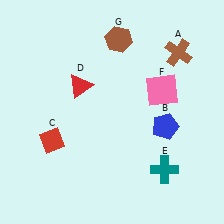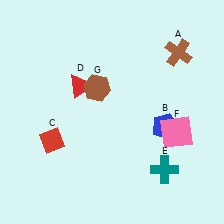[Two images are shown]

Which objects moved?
The objects that moved are: the pink square (F), the brown hexagon (G).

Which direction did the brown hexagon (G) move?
The brown hexagon (G) moved down.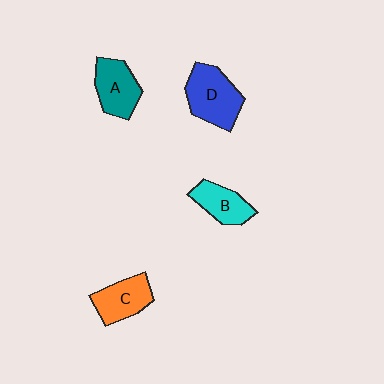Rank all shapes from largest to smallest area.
From largest to smallest: D (blue), A (teal), C (orange), B (cyan).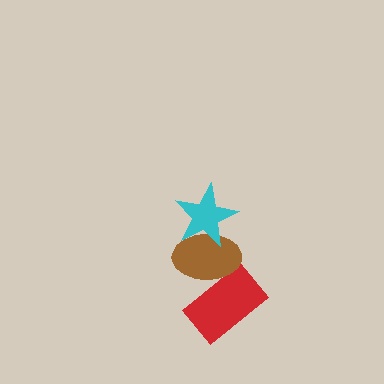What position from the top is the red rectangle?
The red rectangle is 3rd from the top.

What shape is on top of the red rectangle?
The brown ellipse is on top of the red rectangle.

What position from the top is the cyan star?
The cyan star is 1st from the top.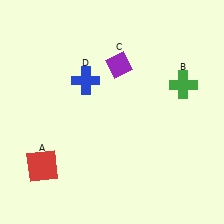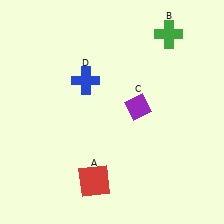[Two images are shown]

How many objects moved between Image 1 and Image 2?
3 objects moved between the two images.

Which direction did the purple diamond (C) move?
The purple diamond (C) moved down.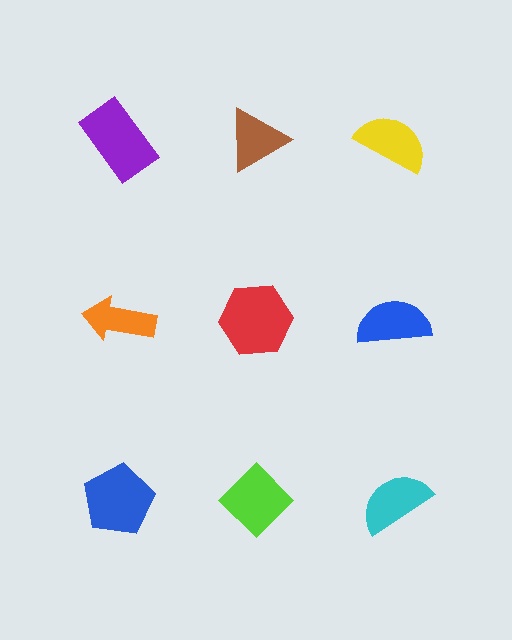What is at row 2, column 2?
A red hexagon.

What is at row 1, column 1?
A purple rectangle.